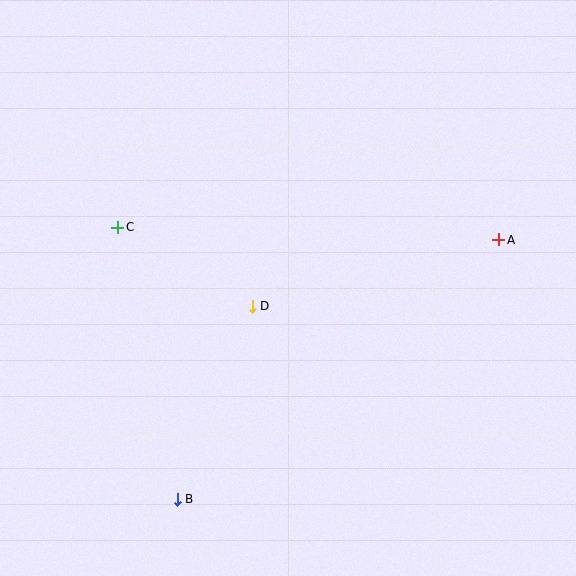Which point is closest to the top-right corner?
Point A is closest to the top-right corner.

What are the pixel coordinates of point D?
Point D is at (252, 306).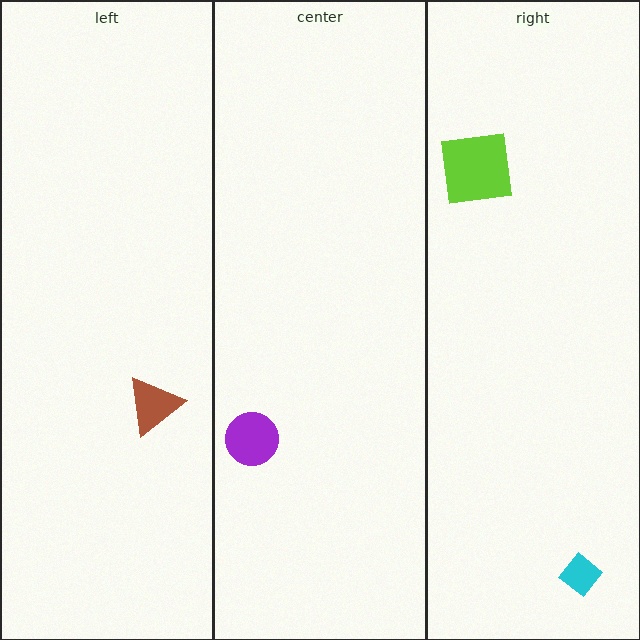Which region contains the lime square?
The right region.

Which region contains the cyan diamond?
The right region.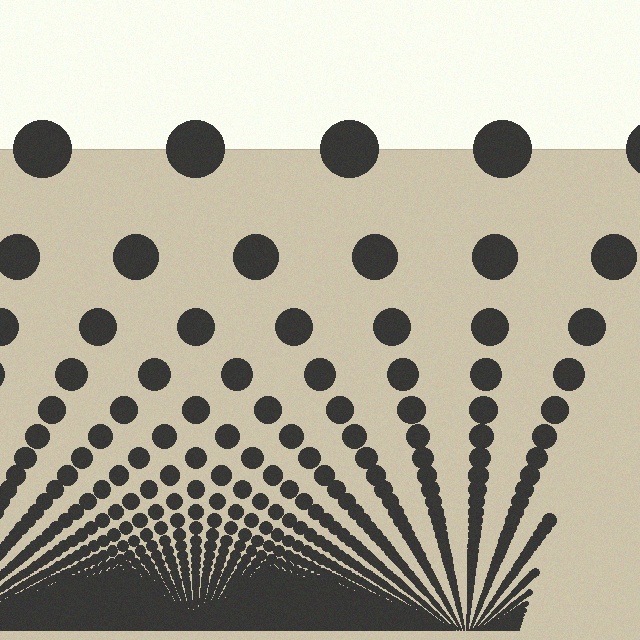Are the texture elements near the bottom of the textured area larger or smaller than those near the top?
Smaller. The gradient is inverted — elements near the bottom are smaller and denser.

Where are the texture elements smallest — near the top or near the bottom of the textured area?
Near the bottom.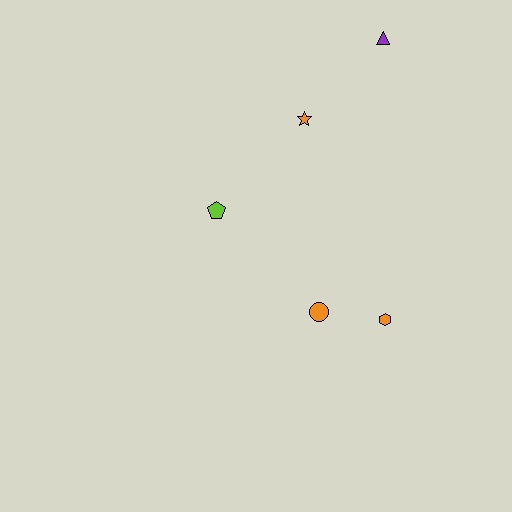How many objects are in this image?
There are 5 objects.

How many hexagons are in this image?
There is 1 hexagon.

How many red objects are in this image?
There are no red objects.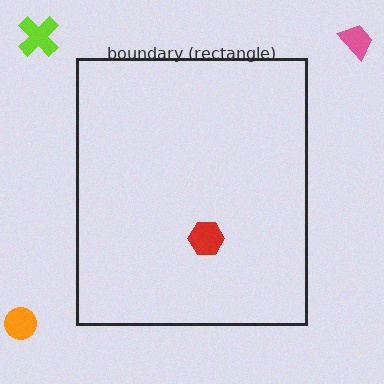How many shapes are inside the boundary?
1 inside, 3 outside.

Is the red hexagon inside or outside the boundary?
Inside.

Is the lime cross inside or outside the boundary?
Outside.